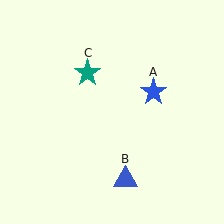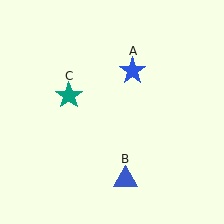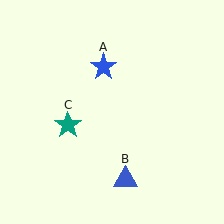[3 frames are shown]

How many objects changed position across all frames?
2 objects changed position: blue star (object A), teal star (object C).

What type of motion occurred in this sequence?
The blue star (object A), teal star (object C) rotated counterclockwise around the center of the scene.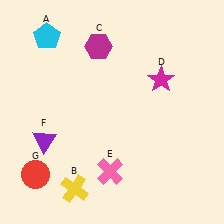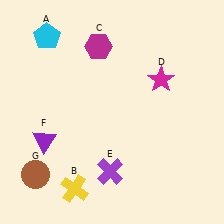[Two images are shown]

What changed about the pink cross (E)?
In Image 1, E is pink. In Image 2, it changed to purple.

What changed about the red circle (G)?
In Image 1, G is red. In Image 2, it changed to brown.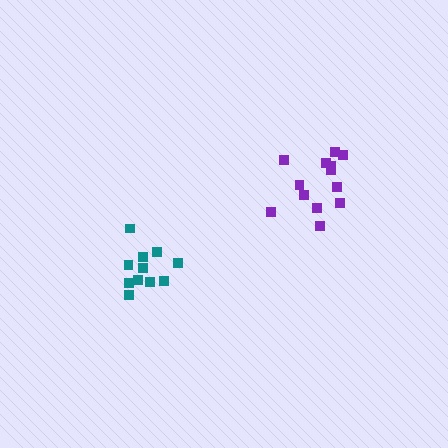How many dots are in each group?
Group 1: 11 dots, Group 2: 13 dots (24 total).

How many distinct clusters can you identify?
There are 2 distinct clusters.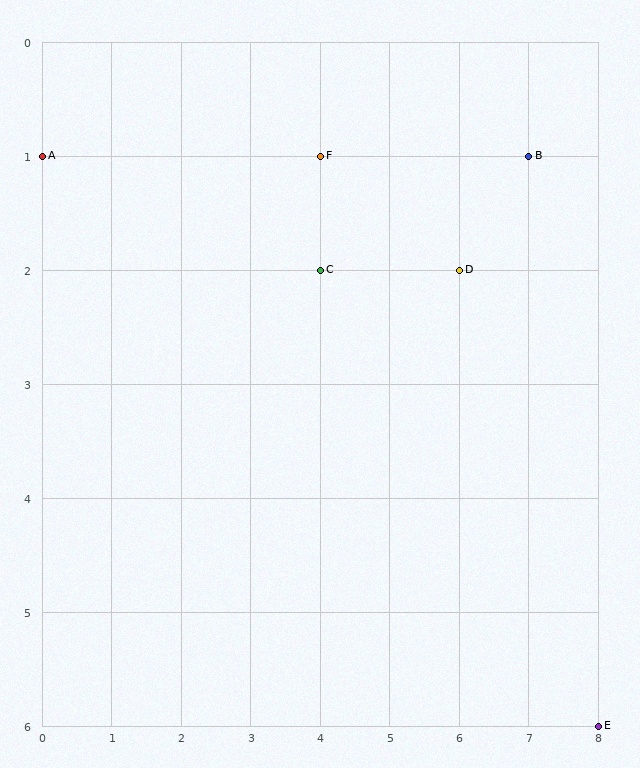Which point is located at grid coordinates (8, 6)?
Point E is at (8, 6).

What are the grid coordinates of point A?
Point A is at grid coordinates (0, 1).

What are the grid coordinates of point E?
Point E is at grid coordinates (8, 6).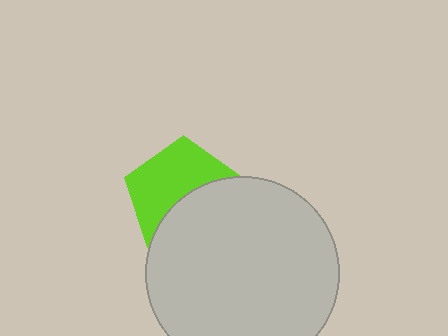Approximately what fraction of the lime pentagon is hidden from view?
Roughly 45% of the lime pentagon is hidden behind the light gray circle.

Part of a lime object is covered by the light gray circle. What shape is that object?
It is a pentagon.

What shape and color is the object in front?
The object in front is a light gray circle.